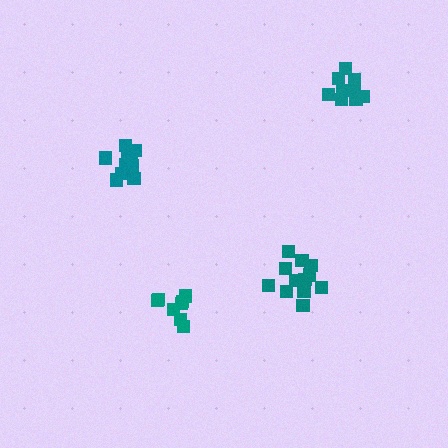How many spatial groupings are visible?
There are 4 spatial groupings.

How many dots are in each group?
Group 1: 8 dots, Group 2: 13 dots, Group 3: 9 dots, Group 4: 11 dots (41 total).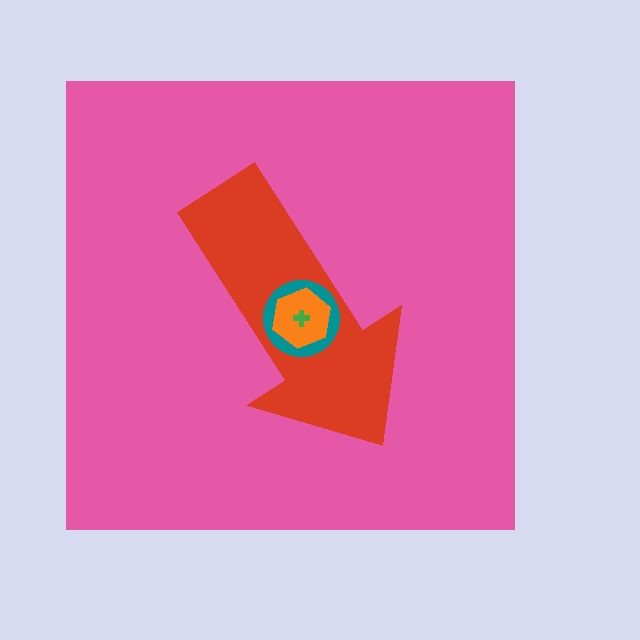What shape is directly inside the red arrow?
The teal circle.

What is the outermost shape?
The pink square.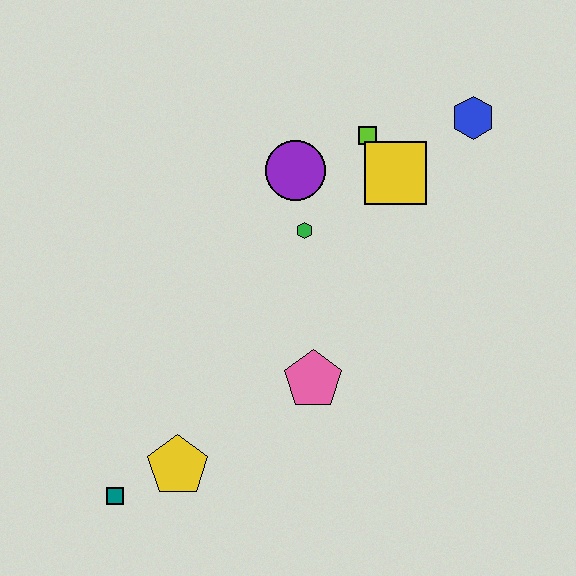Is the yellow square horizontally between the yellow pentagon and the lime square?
No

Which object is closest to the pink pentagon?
The green hexagon is closest to the pink pentagon.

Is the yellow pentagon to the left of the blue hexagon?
Yes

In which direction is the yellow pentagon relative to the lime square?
The yellow pentagon is below the lime square.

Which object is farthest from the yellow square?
The teal square is farthest from the yellow square.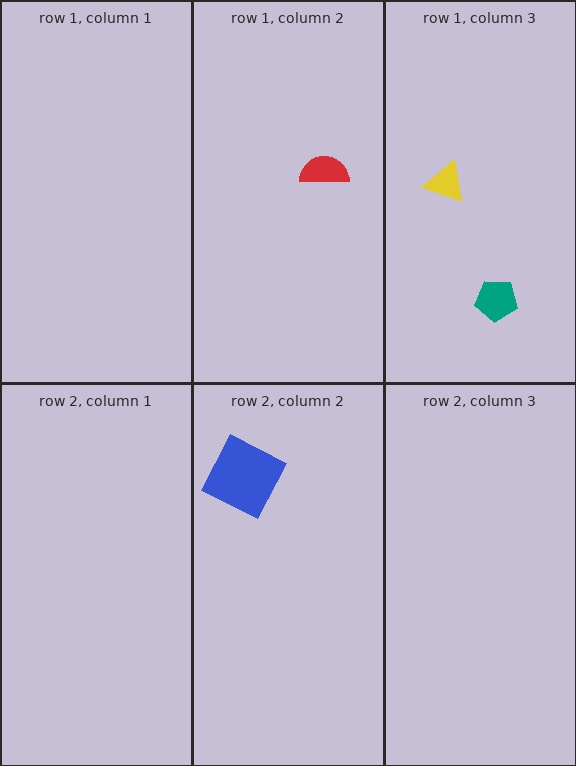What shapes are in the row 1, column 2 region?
The red semicircle.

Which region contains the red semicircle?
The row 1, column 2 region.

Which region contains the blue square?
The row 2, column 2 region.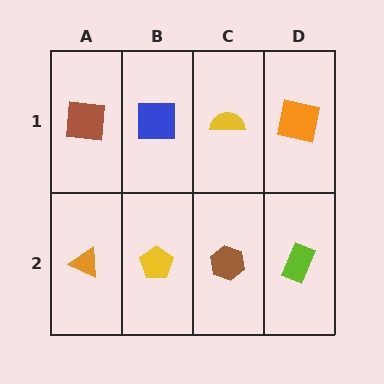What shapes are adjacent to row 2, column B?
A blue square (row 1, column B), an orange triangle (row 2, column A), a brown hexagon (row 2, column C).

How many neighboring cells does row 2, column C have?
3.